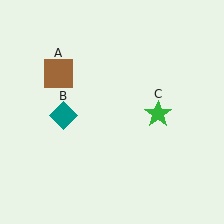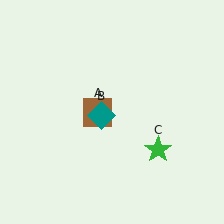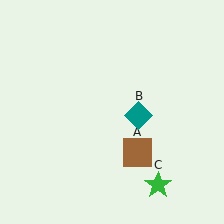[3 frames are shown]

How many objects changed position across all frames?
3 objects changed position: brown square (object A), teal diamond (object B), green star (object C).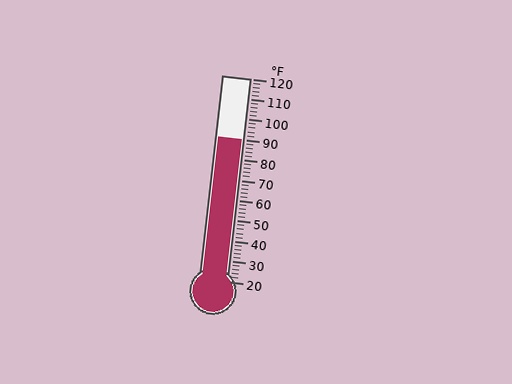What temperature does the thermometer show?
The thermometer shows approximately 90°F.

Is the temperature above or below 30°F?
The temperature is above 30°F.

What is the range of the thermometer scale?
The thermometer scale ranges from 20°F to 120°F.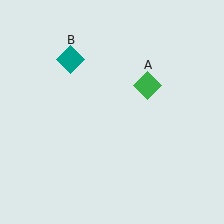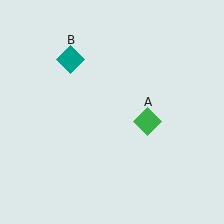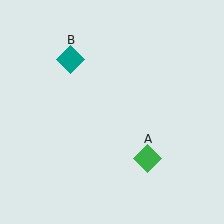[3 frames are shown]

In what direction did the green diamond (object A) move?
The green diamond (object A) moved down.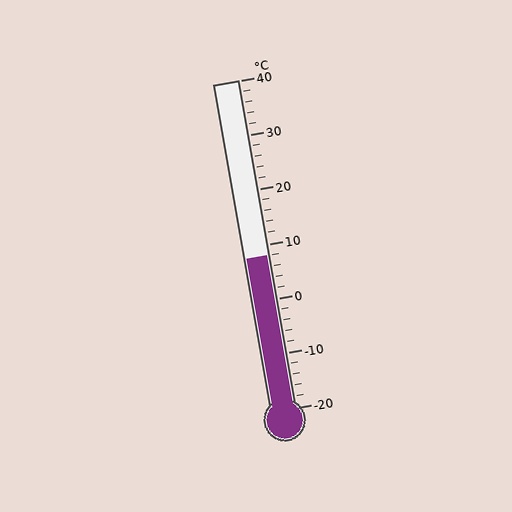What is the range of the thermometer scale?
The thermometer scale ranges from -20°C to 40°C.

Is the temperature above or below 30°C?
The temperature is below 30°C.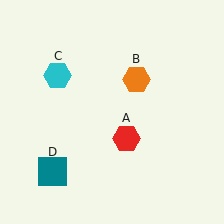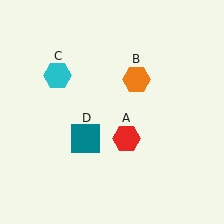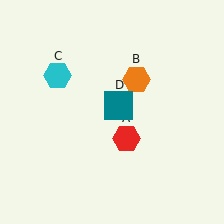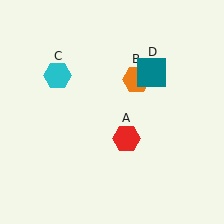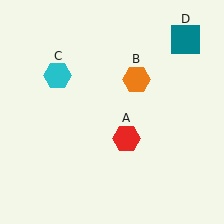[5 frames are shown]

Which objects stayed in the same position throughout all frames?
Red hexagon (object A) and orange hexagon (object B) and cyan hexagon (object C) remained stationary.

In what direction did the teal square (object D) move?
The teal square (object D) moved up and to the right.